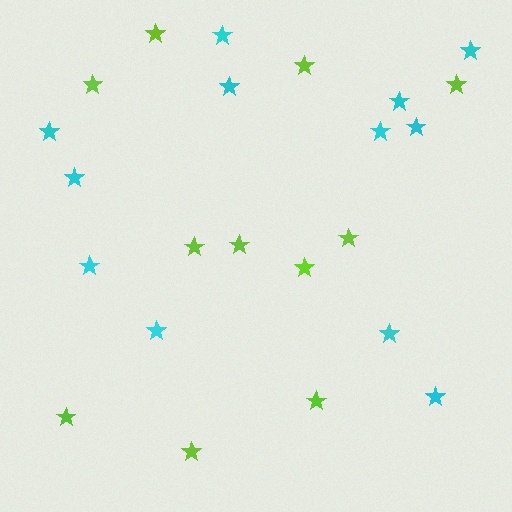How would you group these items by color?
There are 2 groups: one group of cyan stars (12) and one group of lime stars (11).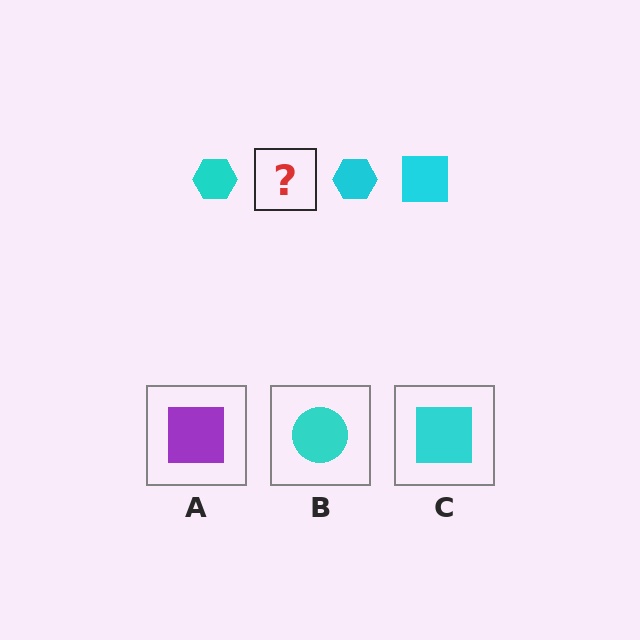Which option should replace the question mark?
Option C.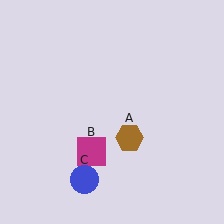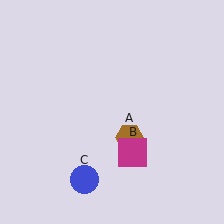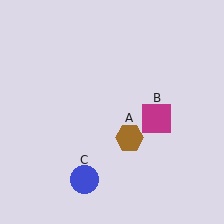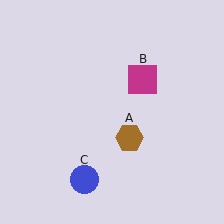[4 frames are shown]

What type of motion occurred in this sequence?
The magenta square (object B) rotated counterclockwise around the center of the scene.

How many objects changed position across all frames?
1 object changed position: magenta square (object B).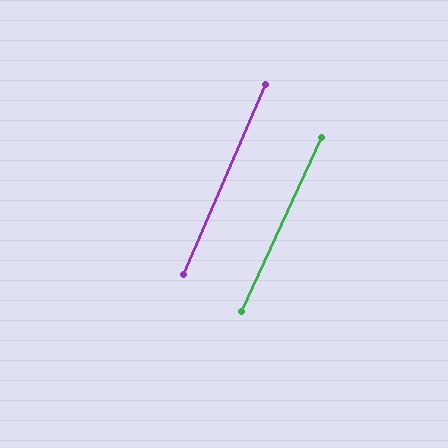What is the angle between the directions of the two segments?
Approximately 1 degree.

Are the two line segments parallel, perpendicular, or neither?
Parallel — their directions differ by only 1.3°.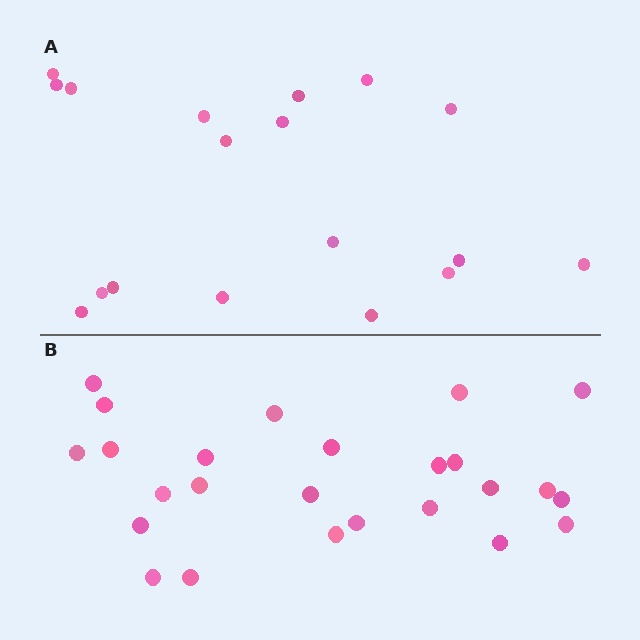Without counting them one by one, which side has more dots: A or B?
Region B (the bottom region) has more dots.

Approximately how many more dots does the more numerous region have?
Region B has roughly 8 or so more dots than region A.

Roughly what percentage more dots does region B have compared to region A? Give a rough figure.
About 40% more.